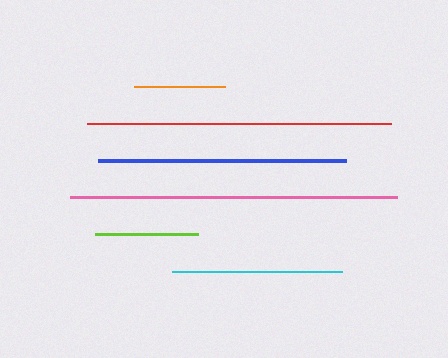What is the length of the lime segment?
The lime segment is approximately 103 pixels long.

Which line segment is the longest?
The pink line is the longest at approximately 327 pixels.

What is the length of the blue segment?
The blue segment is approximately 248 pixels long.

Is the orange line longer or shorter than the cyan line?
The cyan line is longer than the orange line.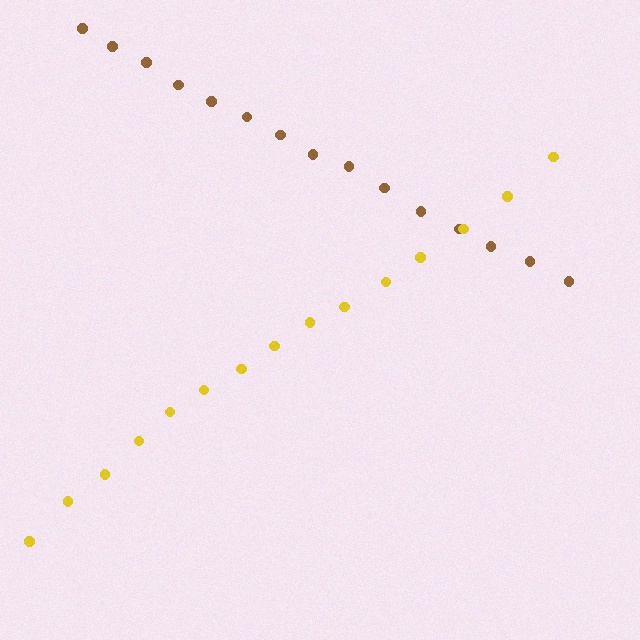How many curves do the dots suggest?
There are 2 distinct paths.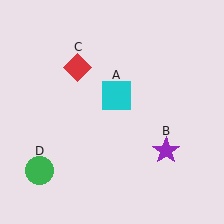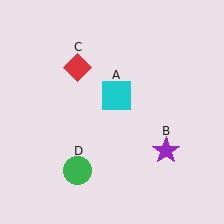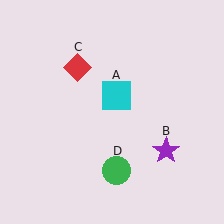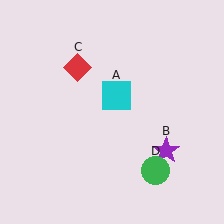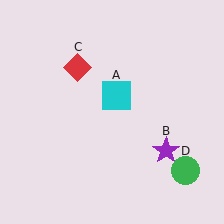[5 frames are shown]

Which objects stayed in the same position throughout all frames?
Cyan square (object A) and purple star (object B) and red diamond (object C) remained stationary.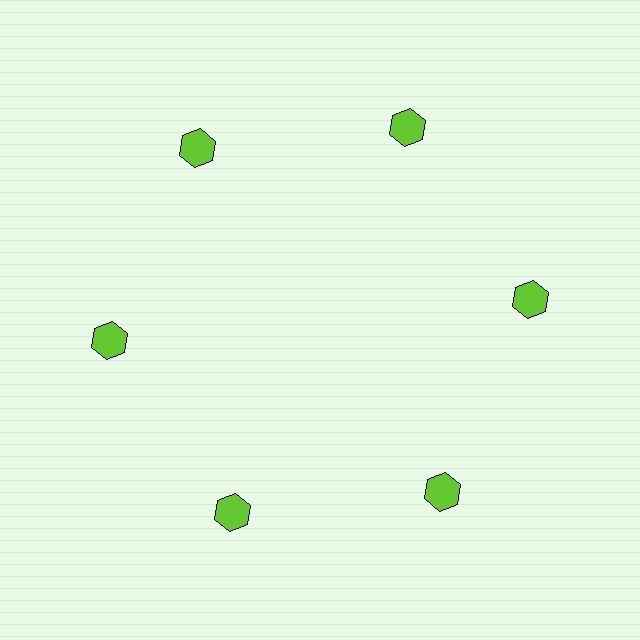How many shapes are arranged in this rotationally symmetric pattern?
There are 6 shapes, arranged in 6 groups of 1.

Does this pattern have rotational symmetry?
Yes, this pattern has 6-fold rotational symmetry. It looks the same after rotating 60 degrees around the center.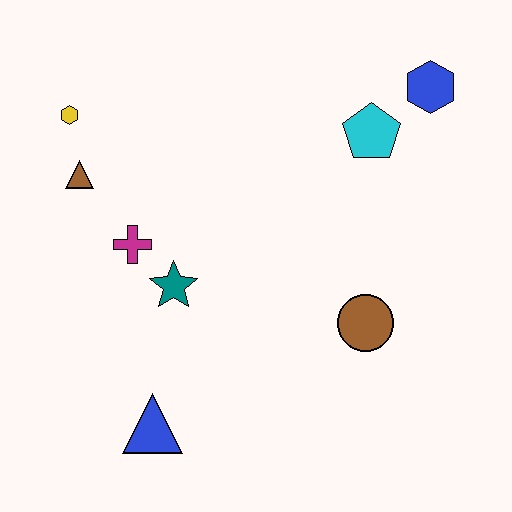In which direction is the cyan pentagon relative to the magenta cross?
The cyan pentagon is to the right of the magenta cross.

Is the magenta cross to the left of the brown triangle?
No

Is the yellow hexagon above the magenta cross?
Yes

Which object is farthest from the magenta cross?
The blue hexagon is farthest from the magenta cross.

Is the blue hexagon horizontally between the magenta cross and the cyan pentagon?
No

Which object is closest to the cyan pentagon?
The blue hexagon is closest to the cyan pentagon.